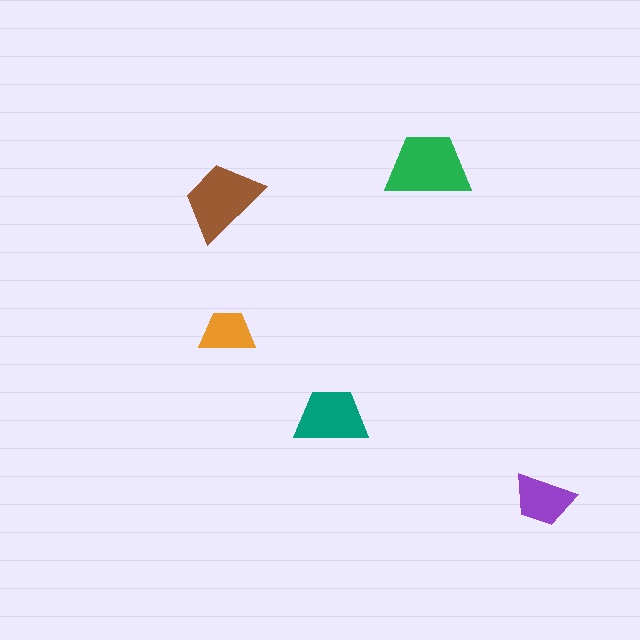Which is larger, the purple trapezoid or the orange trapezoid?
The purple one.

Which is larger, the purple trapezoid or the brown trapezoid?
The brown one.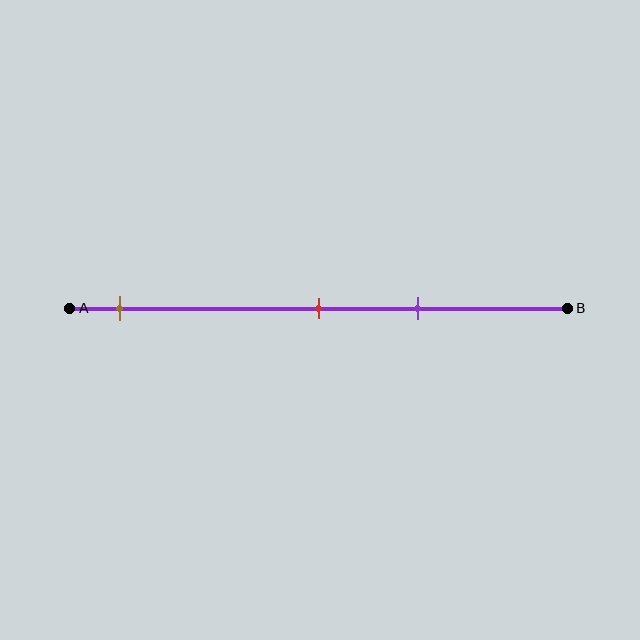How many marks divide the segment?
There are 3 marks dividing the segment.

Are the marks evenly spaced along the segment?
No, the marks are not evenly spaced.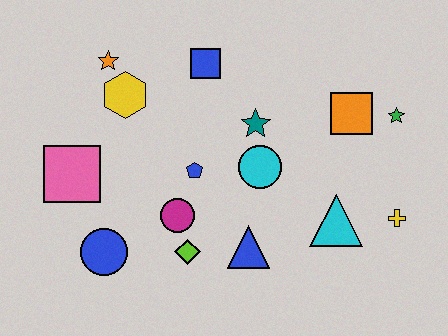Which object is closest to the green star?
The orange square is closest to the green star.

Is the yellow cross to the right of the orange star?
Yes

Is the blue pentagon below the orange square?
Yes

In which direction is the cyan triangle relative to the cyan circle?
The cyan triangle is to the right of the cyan circle.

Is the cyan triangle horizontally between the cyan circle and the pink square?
No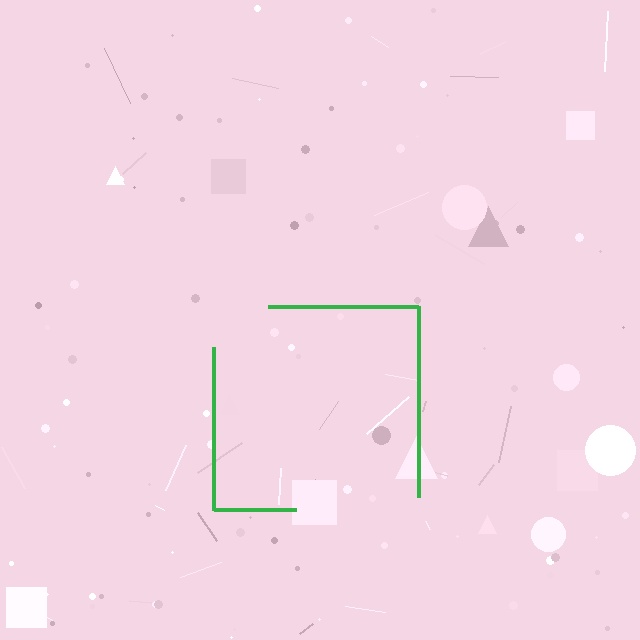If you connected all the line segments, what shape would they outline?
They would outline a square.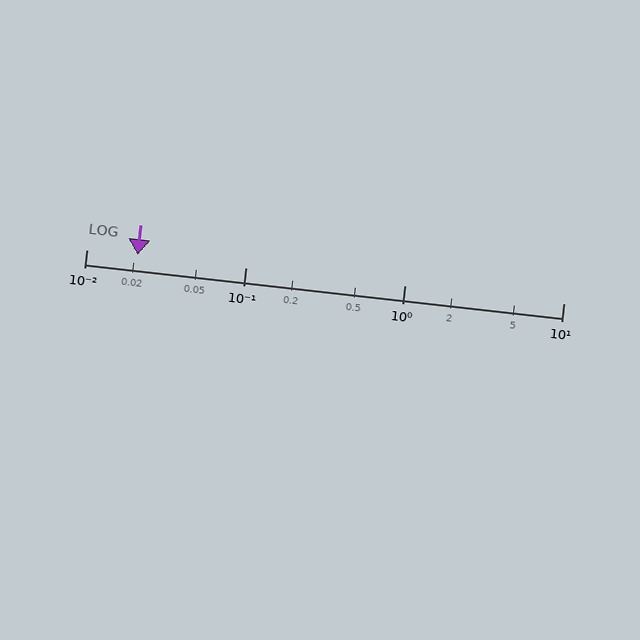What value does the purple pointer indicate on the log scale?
The pointer indicates approximately 0.021.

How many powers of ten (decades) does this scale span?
The scale spans 3 decades, from 0.01 to 10.